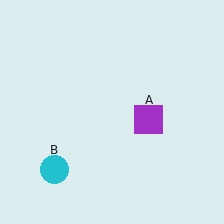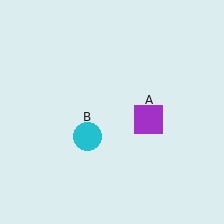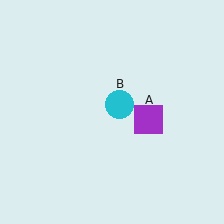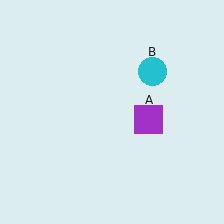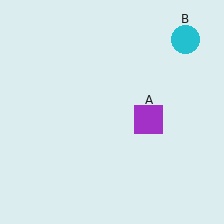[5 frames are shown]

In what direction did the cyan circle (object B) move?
The cyan circle (object B) moved up and to the right.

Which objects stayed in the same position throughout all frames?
Purple square (object A) remained stationary.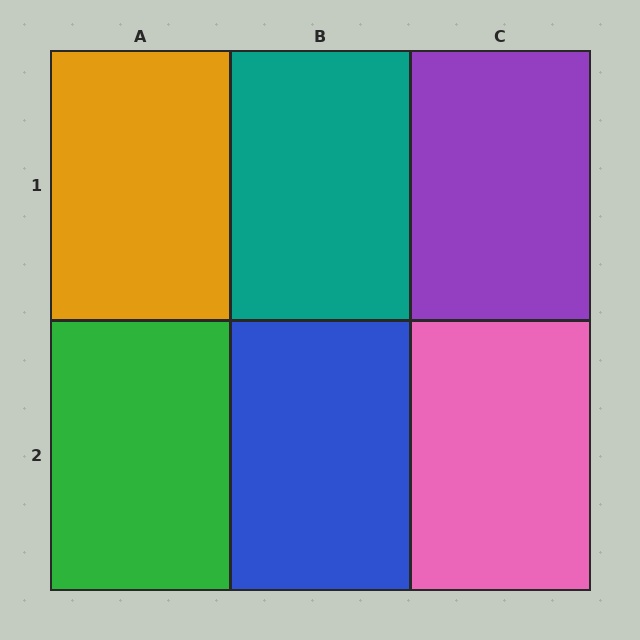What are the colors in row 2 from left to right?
Green, blue, pink.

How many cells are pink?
1 cell is pink.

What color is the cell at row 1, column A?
Orange.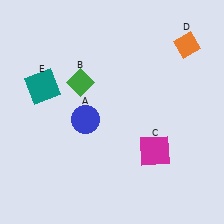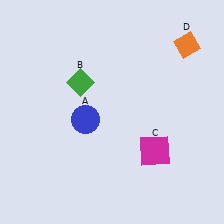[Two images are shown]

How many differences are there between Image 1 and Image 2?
There is 1 difference between the two images.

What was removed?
The teal square (E) was removed in Image 2.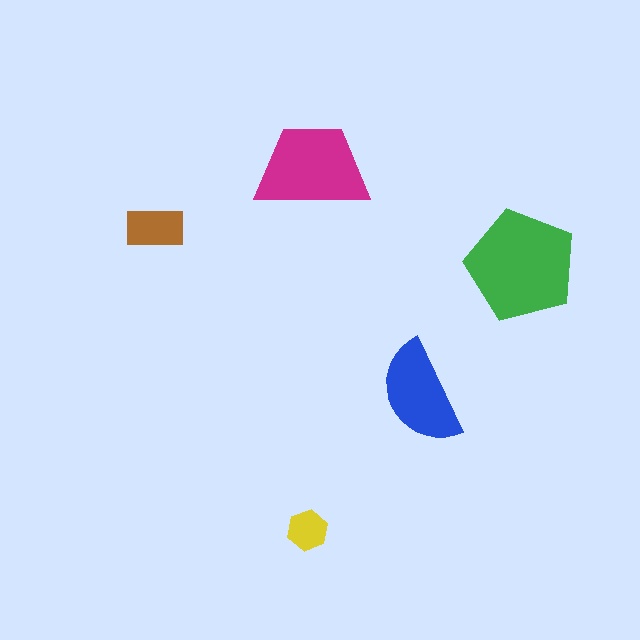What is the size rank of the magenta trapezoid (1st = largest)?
2nd.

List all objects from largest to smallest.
The green pentagon, the magenta trapezoid, the blue semicircle, the brown rectangle, the yellow hexagon.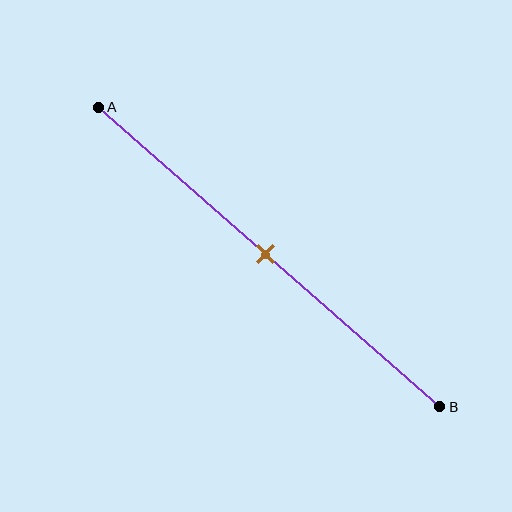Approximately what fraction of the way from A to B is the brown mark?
The brown mark is approximately 50% of the way from A to B.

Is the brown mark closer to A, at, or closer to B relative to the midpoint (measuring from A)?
The brown mark is approximately at the midpoint of segment AB.